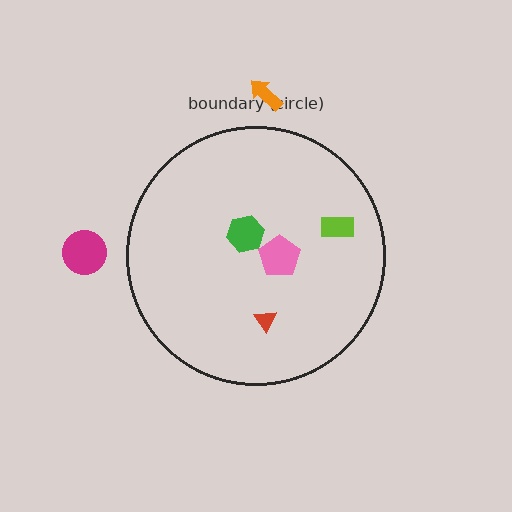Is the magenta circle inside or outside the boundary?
Outside.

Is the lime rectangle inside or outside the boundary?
Inside.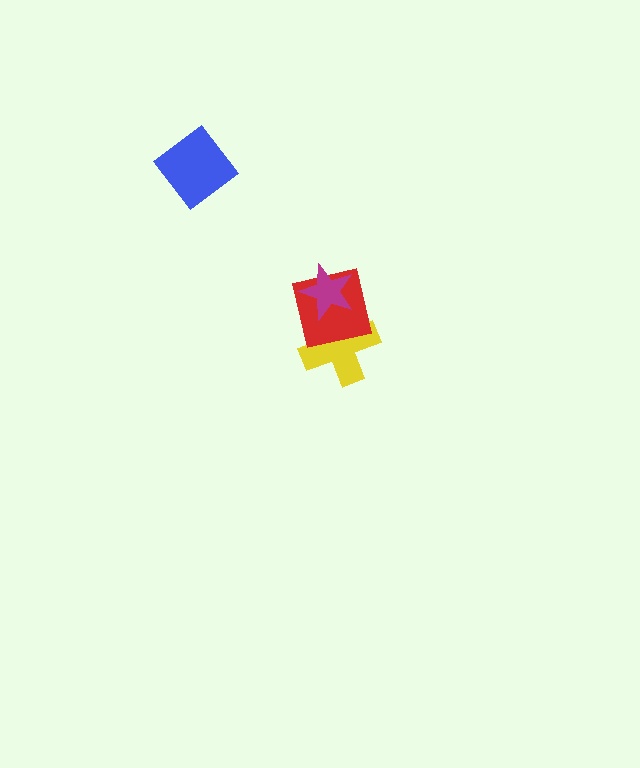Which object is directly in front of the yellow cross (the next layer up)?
The red square is directly in front of the yellow cross.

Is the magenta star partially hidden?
No, no other shape covers it.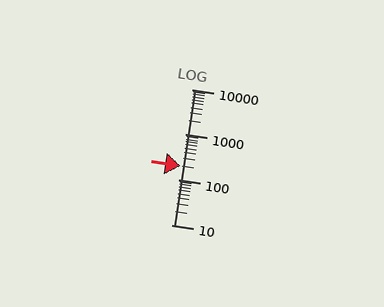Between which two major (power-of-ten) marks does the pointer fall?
The pointer is between 100 and 1000.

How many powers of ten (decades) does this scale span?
The scale spans 3 decades, from 10 to 10000.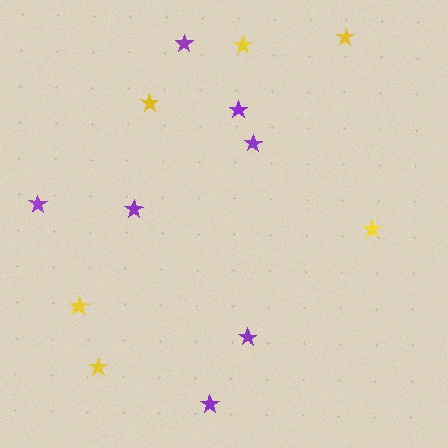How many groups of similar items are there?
There are 2 groups: one group of yellow stars (6) and one group of purple stars (7).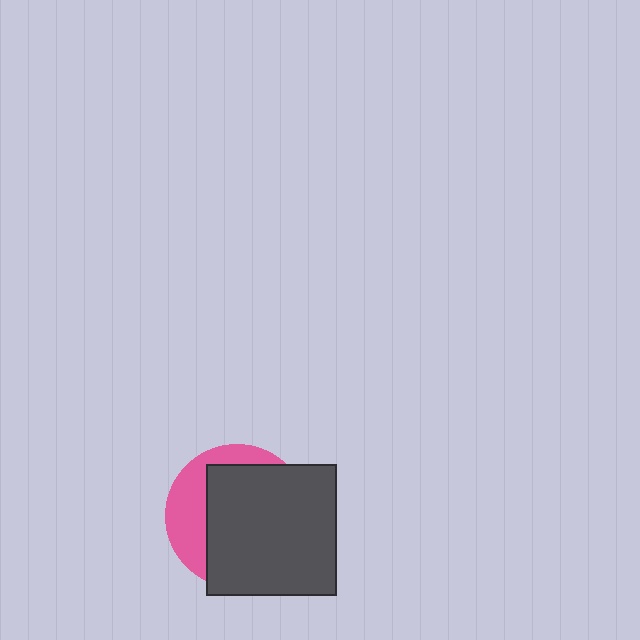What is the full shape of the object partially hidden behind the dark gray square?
The partially hidden object is a pink circle.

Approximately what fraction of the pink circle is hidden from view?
Roughly 70% of the pink circle is hidden behind the dark gray square.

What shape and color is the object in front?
The object in front is a dark gray square.